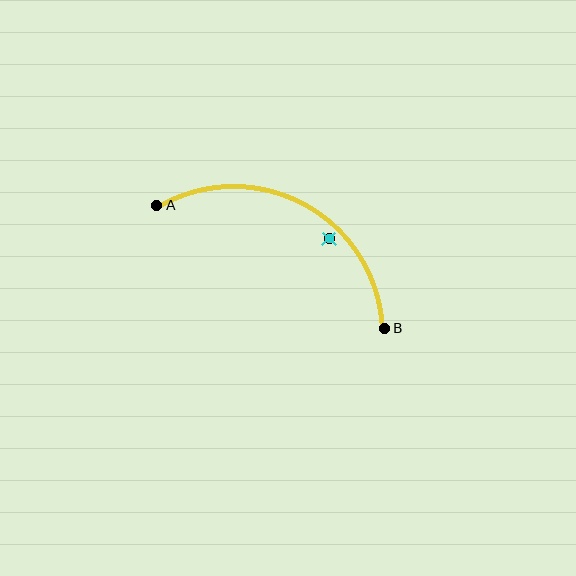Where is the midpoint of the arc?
The arc midpoint is the point on the curve farthest from the straight line joining A and B. It sits above that line.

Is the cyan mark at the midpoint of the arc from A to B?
No — the cyan mark does not lie on the arc at all. It sits slightly inside the curve.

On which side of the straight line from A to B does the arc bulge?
The arc bulges above the straight line connecting A and B.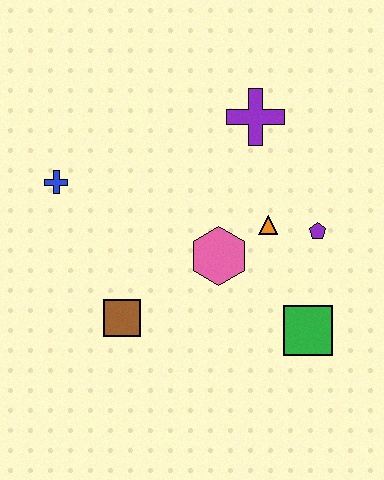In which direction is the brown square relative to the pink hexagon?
The brown square is to the left of the pink hexagon.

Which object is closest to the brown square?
The pink hexagon is closest to the brown square.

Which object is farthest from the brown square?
The purple cross is farthest from the brown square.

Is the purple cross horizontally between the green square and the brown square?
Yes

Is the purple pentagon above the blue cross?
No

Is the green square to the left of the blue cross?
No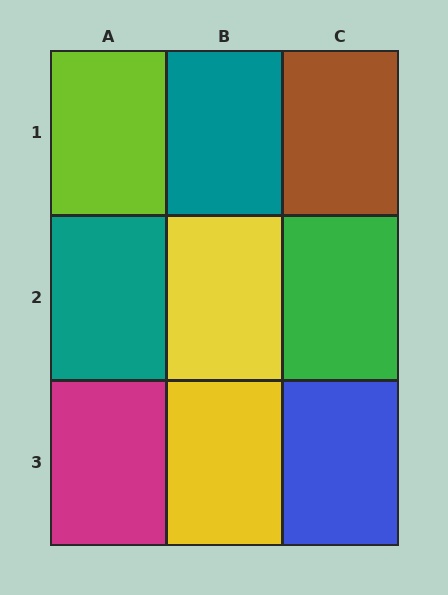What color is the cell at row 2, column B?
Yellow.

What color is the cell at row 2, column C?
Green.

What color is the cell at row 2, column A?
Teal.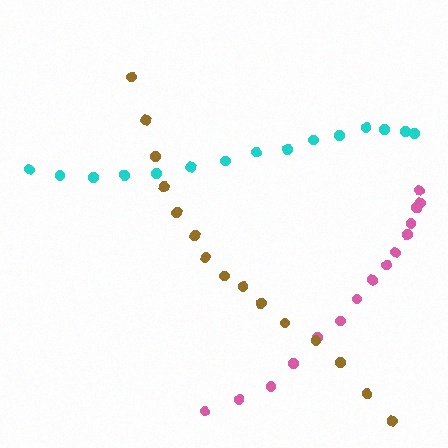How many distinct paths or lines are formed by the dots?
There are 3 distinct paths.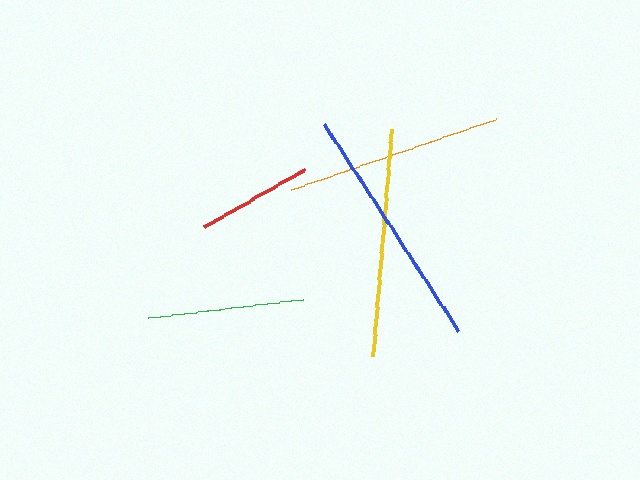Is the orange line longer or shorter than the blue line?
The blue line is longer than the orange line.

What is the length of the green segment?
The green segment is approximately 157 pixels long.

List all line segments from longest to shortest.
From longest to shortest: blue, yellow, orange, green, red.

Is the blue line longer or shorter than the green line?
The blue line is longer than the green line.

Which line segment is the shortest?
The red line is the shortest at approximately 115 pixels.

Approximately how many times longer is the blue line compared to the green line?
The blue line is approximately 1.6 times the length of the green line.